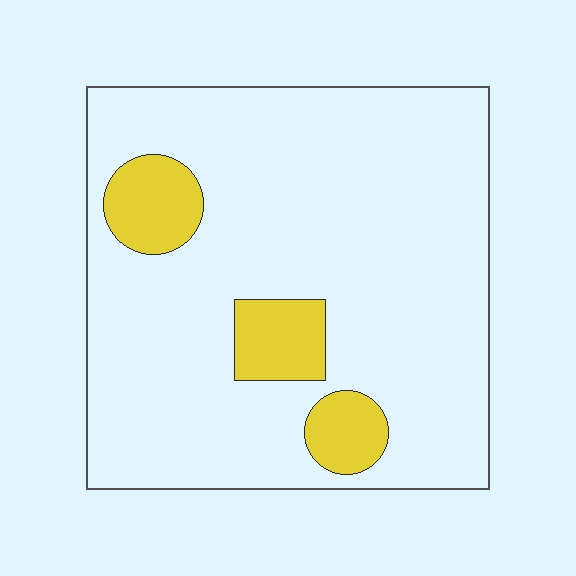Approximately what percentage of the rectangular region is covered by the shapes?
Approximately 15%.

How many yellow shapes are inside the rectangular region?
3.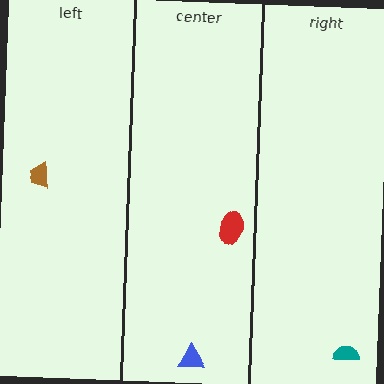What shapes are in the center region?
The red ellipse, the blue triangle.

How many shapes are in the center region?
2.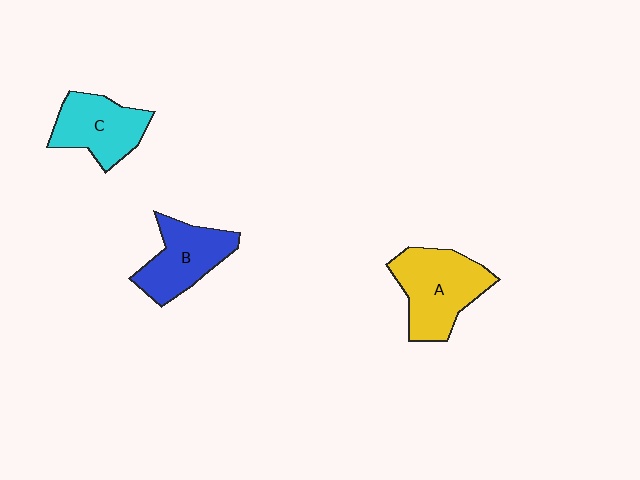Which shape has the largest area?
Shape A (yellow).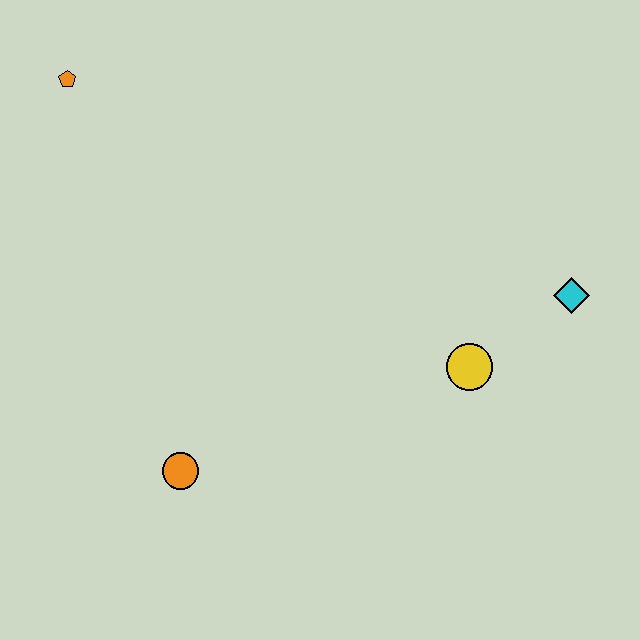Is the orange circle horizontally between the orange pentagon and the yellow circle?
Yes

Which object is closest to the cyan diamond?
The yellow circle is closest to the cyan diamond.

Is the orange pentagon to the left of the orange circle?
Yes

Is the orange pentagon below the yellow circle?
No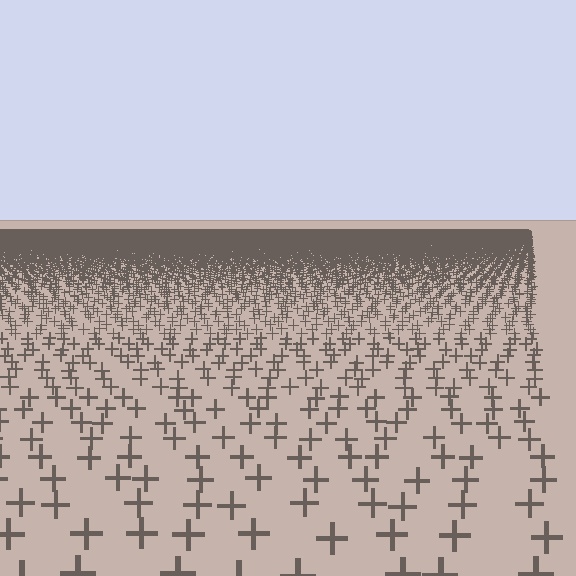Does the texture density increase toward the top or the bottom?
Density increases toward the top.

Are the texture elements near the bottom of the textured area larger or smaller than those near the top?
Larger. Near the bottom, elements are closer to the viewer and appear at a bigger on-screen size.